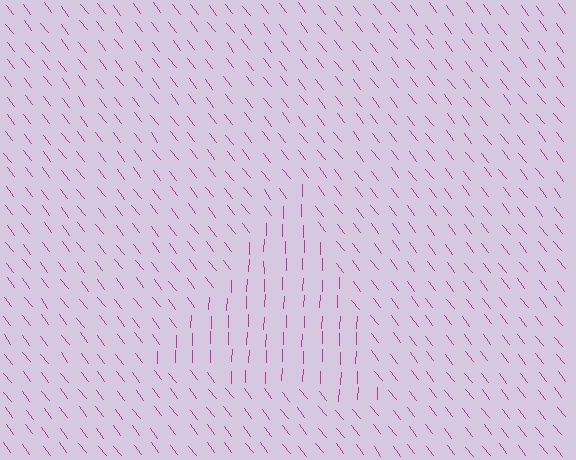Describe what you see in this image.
The image is filled with small magenta line segments. A triangle region in the image has lines oriented differently from the surrounding lines, creating a visible texture boundary.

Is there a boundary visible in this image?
Yes, there is a texture boundary formed by a change in line orientation.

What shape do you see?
I see a triangle.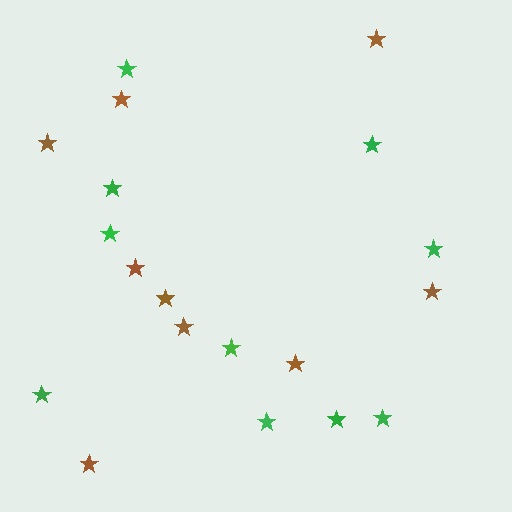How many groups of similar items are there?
There are 2 groups: one group of brown stars (9) and one group of green stars (10).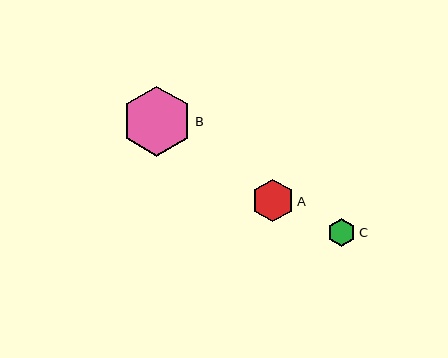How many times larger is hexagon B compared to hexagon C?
Hexagon B is approximately 2.5 times the size of hexagon C.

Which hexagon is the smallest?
Hexagon C is the smallest with a size of approximately 28 pixels.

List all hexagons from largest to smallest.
From largest to smallest: B, A, C.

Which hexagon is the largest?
Hexagon B is the largest with a size of approximately 70 pixels.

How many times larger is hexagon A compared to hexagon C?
Hexagon A is approximately 1.5 times the size of hexagon C.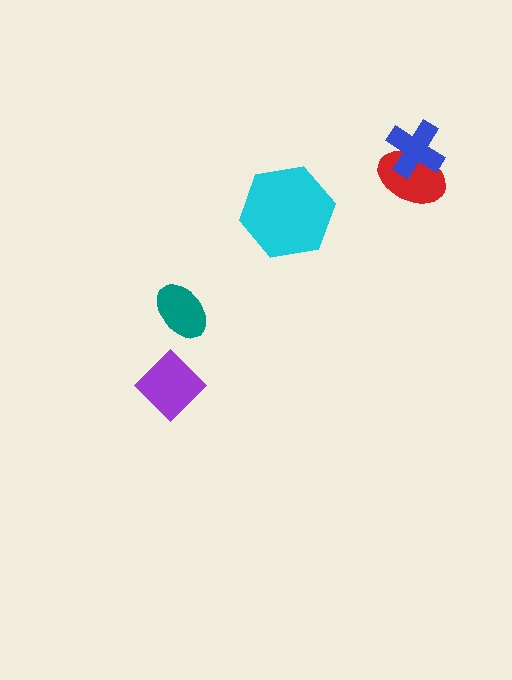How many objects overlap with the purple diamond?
0 objects overlap with the purple diamond.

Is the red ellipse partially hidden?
Yes, it is partially covered by another shape.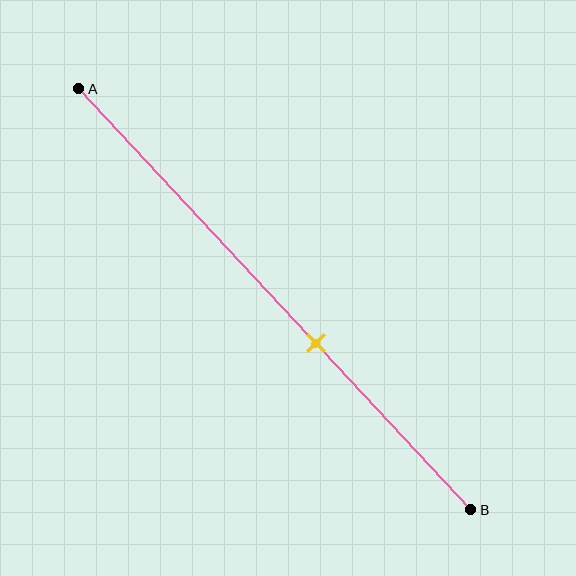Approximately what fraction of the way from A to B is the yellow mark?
The yellow mark is approximately 60% of the way from A to B.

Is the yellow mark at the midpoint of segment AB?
No, the mark is at about 60% from A, not at the 50% midpoint.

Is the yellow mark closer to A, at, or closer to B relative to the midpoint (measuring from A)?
The yellow mark is closer to point B than the midpoint of segment AB.